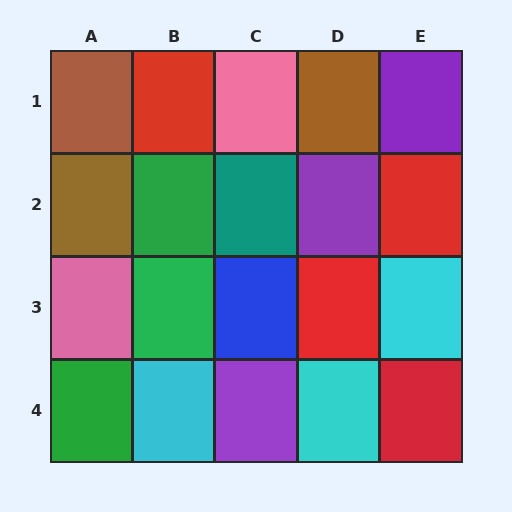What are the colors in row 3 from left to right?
Pink, green, blue, red, cyan.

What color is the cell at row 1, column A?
Brown.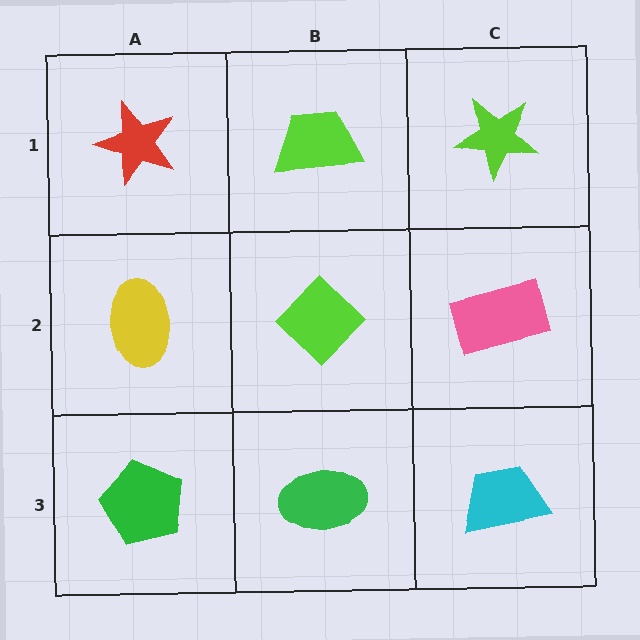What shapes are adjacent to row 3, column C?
A pink rectangle (row 2, column C), a green ellipse (row 3, column B).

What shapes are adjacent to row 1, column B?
A lime diamond (row 2, column B), a red star (row 1, column A), a lime star (row 1, column C).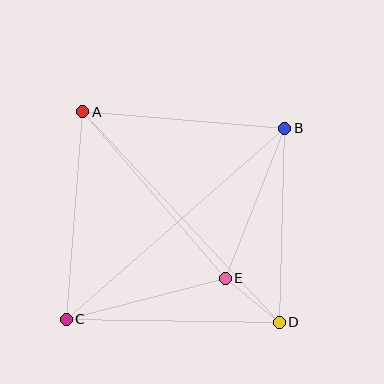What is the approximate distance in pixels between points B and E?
The distance between B and E is approximately 162 pixels.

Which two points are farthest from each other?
Points B and C are farthest from each other.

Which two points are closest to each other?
Points D and E are closest to each other.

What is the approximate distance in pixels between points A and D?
The distance between A and D is approximately 288 pixels.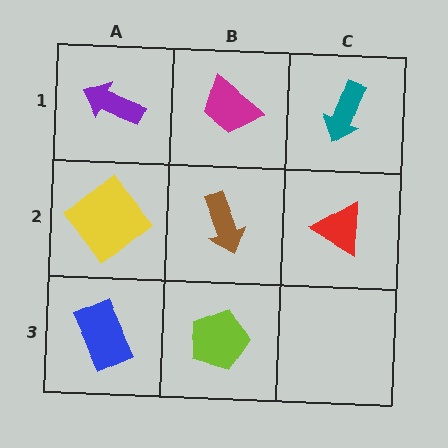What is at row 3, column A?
A blue rectangle.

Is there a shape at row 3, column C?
No, that cell is empty.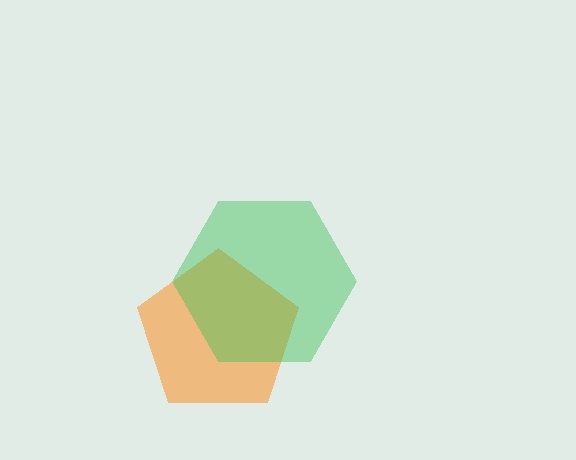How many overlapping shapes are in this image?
There are 2 overlapping shapes in the image.